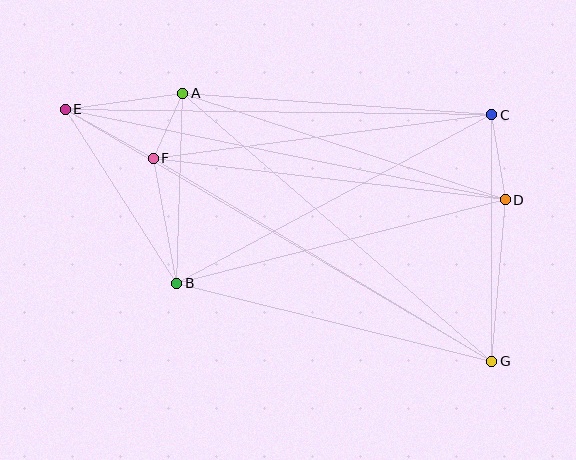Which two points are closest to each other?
Points A and F are closest to each other.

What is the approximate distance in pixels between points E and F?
The distance between E and F is approximately 101 pixels.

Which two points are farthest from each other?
Points E and G are farthest from each other.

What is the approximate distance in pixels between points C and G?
The distance between C and G is approximately 247 pixels.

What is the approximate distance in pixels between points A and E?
The distance between A and E is approximately 119 pixels.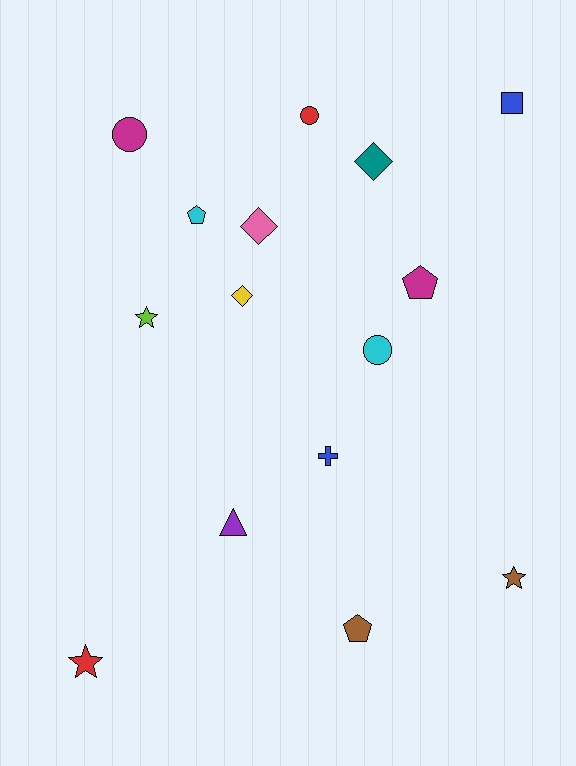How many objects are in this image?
There are 15 objects.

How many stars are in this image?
There are 3 stars.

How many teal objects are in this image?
There is 1 teal object.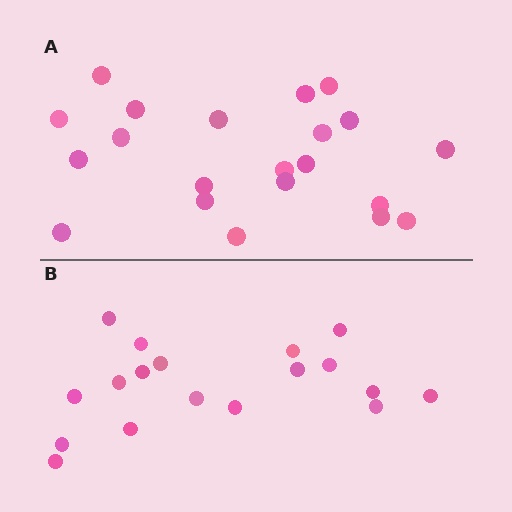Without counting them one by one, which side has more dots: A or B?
Region A (the top region) has more dots.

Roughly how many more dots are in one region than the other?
Region A has just a few more — roughly 2 or 3 more dots than region B.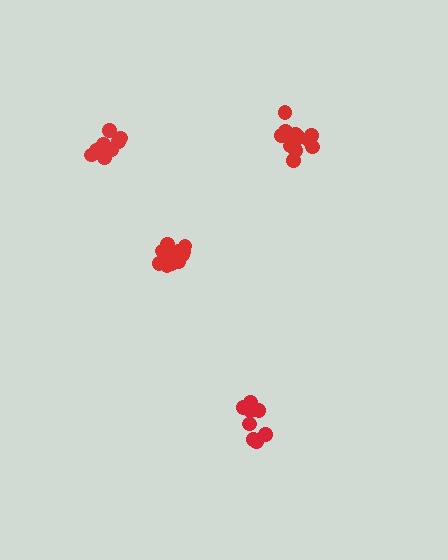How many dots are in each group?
Group 1: 13 dots, Group 2: 13 dots, Group 3: 8 dots, Group 4: 11 dots (45 total).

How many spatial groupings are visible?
There are 4 spatial groupings.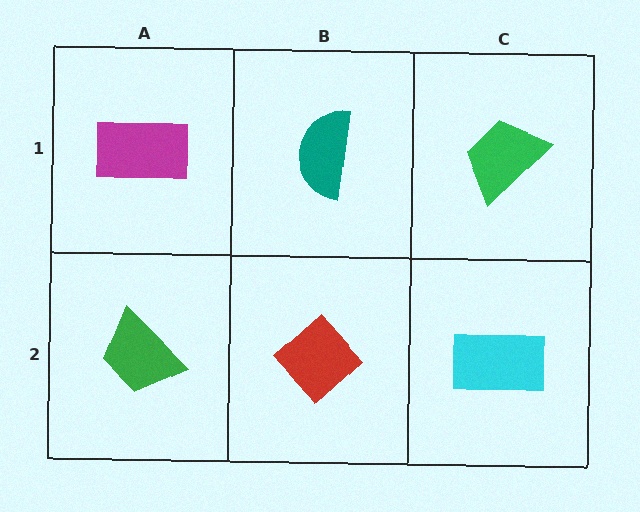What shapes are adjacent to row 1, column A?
A green trapezoid (row 2, column A), a teal semicircle (row 1, column B).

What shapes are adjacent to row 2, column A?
A magenta rectangle (row 1, column A), a red diamond (row 2, column B).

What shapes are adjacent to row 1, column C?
A cyan rectangle (row 2, column C), a teal semicircle (row 1, column B).